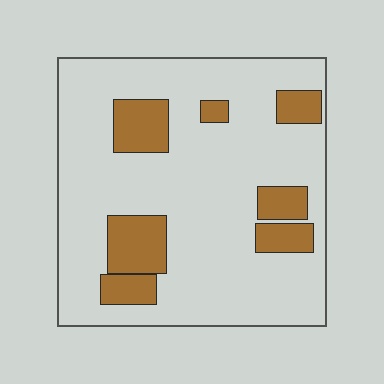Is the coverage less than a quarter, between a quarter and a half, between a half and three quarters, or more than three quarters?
Less than a quarter.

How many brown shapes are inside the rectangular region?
7.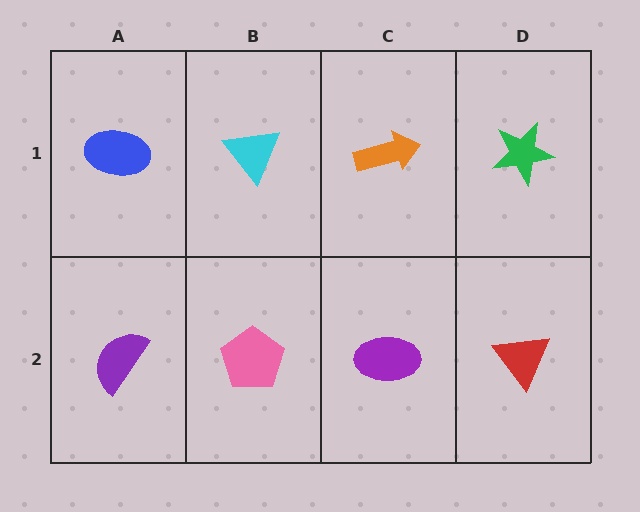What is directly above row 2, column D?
A green star.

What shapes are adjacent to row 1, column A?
A purple semicircle (row 2, column A), a cyan triangle (row 1, column B).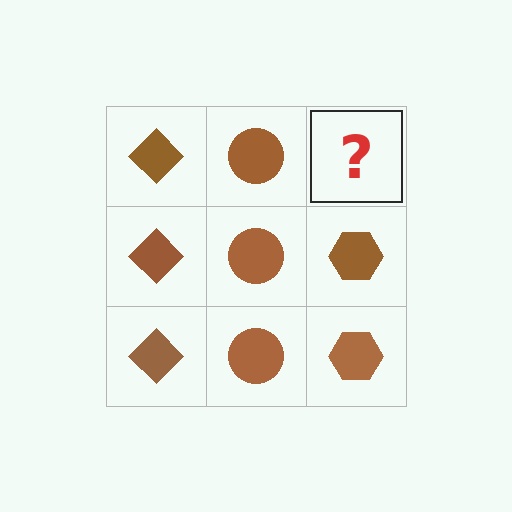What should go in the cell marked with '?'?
The missing cell should contain a brown hexagon.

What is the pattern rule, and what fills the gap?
The rule is that each column has a consistent shape. The gap should be filled with a brown hexagon.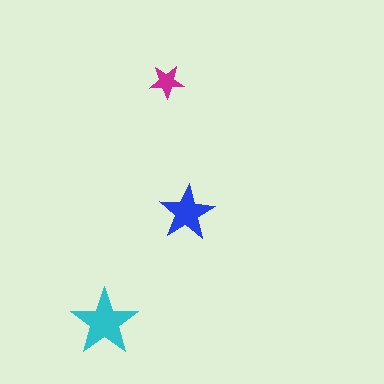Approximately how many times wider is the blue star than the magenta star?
About 1.5 times wider.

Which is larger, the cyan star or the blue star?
The cyan one.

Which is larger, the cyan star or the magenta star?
The cyan one.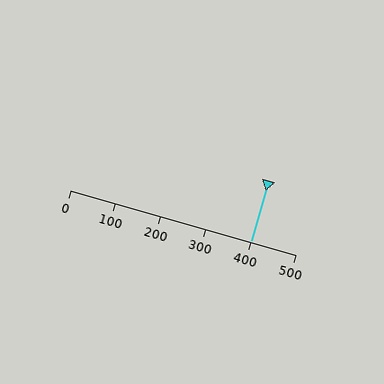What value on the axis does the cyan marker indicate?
The marker indicates approximately 400.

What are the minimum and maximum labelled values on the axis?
The axis runs from 0 to 500.